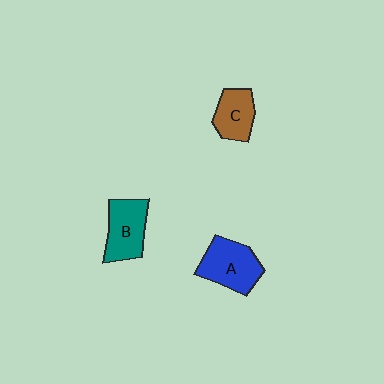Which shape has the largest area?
Shape A (blue).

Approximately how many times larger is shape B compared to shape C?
Approximately 1.3 times.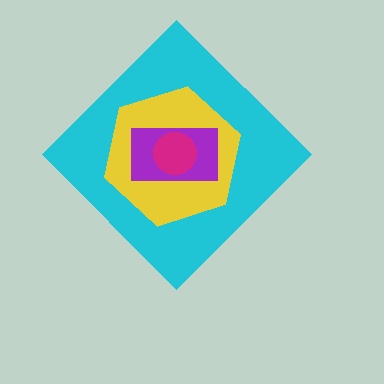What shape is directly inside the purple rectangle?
The magenta circle.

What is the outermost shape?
The cyan diamond.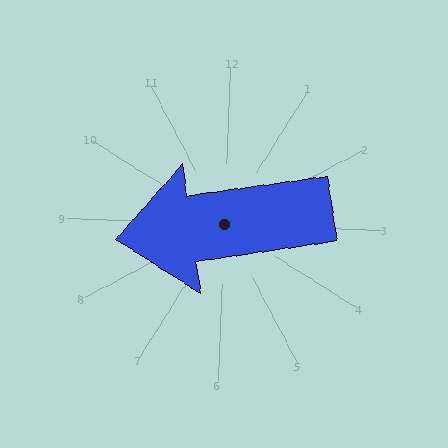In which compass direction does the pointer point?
West.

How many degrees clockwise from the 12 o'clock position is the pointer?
Approximately 260 degrees.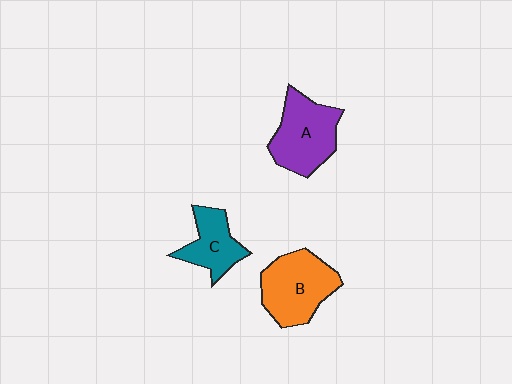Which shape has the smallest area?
Shape C (teal).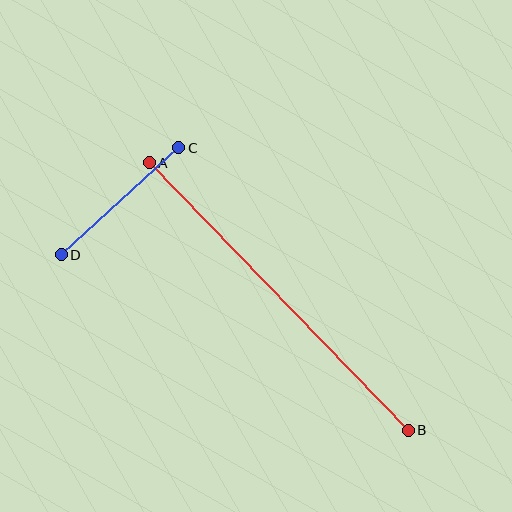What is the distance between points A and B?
The distance is approximately 373 pixels.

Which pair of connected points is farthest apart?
Points A and B are farthest apart.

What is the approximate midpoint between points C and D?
The midpoint is at approximately (120, 201) pixels.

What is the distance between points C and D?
The distance is approximately 159 pixels.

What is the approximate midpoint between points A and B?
The midpoint is at approximately (279, 296) pixels.